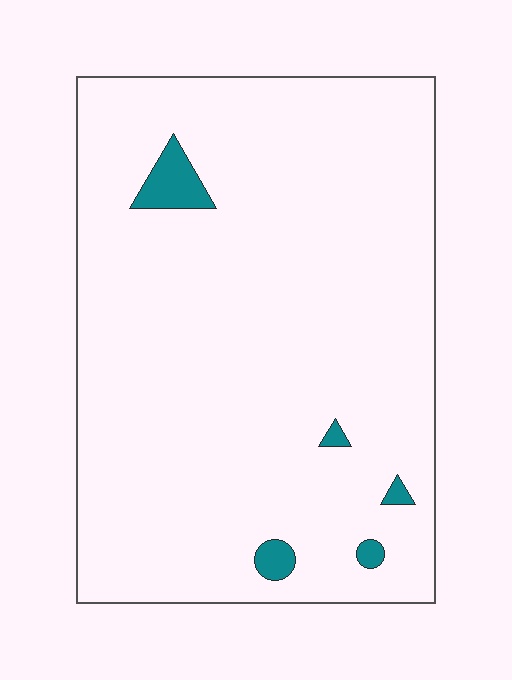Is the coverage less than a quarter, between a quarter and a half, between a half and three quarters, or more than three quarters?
Less than a quarter.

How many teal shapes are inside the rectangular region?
5.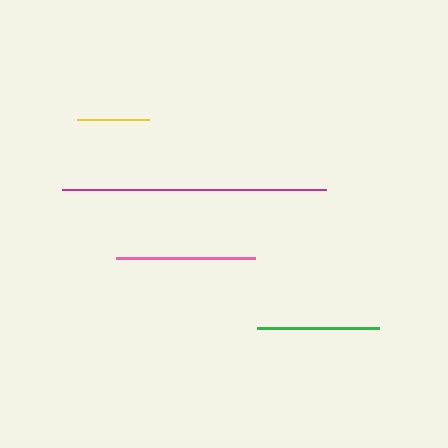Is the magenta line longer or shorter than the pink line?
The magenta line is longer than the pink line.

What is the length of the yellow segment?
The yellow segment is approximately 72 pixels long.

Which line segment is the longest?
The magenta line is the longest at approximately 264 pixels.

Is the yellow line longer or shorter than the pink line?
The pink line is longer than the yellow line.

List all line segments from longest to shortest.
From longest to shortest: magenta, pink, green, yellow.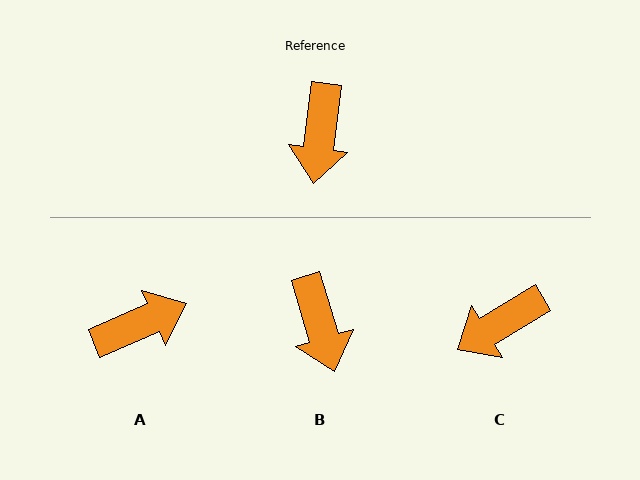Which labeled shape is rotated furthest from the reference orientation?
A, about 120 degrees away.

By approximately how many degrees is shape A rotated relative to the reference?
Approximately 120 degrees counter-clockwise.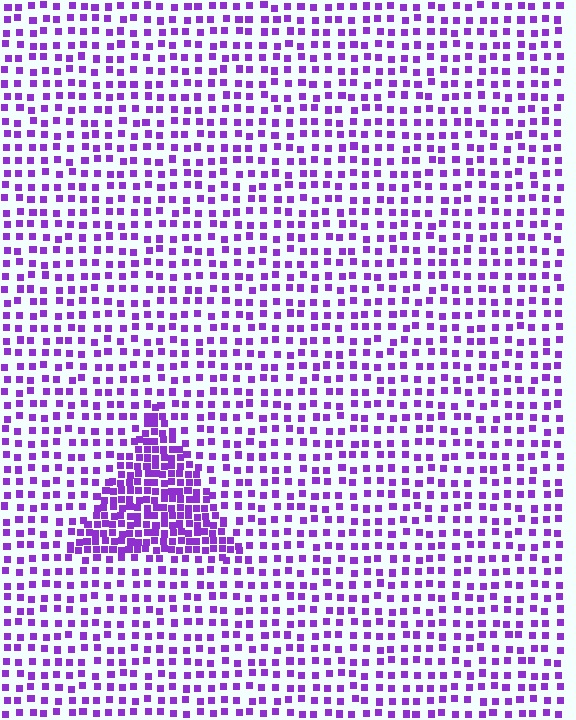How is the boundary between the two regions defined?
The boundary is defined by a change in element density (approximately 2.3x ratio). All elements are the same color, size, and shape.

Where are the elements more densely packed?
The elements are more densely packed inside the triangle boundary.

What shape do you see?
I see a triangle.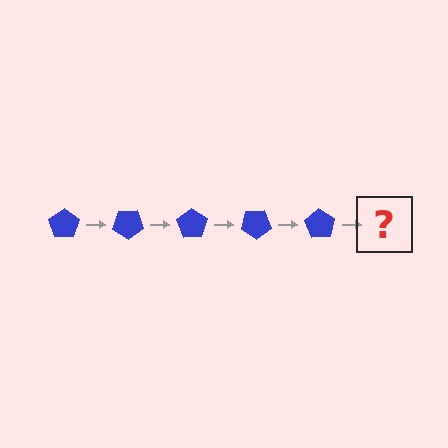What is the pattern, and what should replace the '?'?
The pattern is that the pentagon rotates 35 degrees each step. The '?' should be a blue pentagon rotated 175 degrees.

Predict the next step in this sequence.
The next step is a blue pentagon rotated 175 degrees.